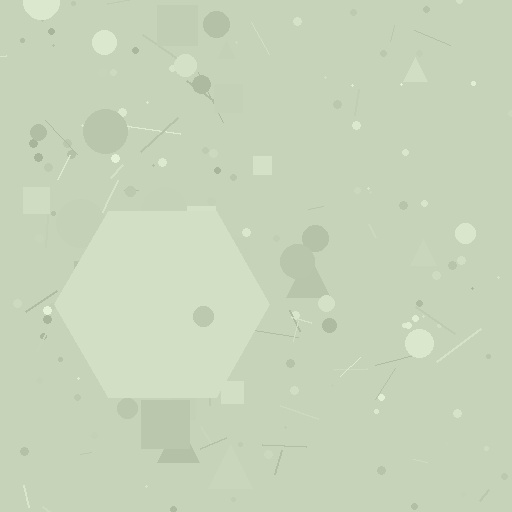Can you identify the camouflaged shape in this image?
The camouflaged shape is a hexagon.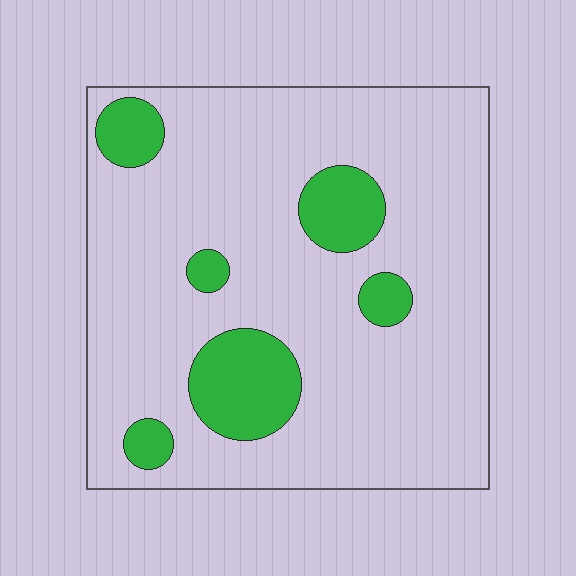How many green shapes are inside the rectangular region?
6.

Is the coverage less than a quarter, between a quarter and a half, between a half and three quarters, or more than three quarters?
Less than a quarter.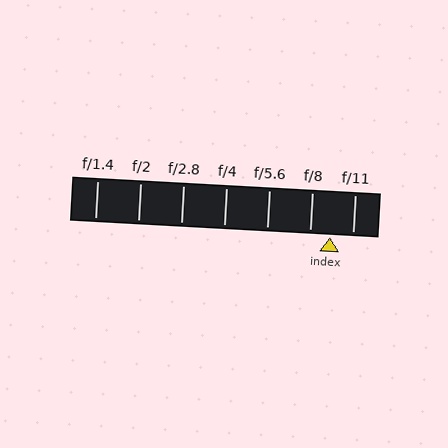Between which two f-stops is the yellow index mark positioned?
The index mark is between f/8 and f/11.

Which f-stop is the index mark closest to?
The index mark is closest to f/8.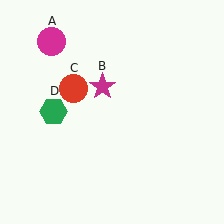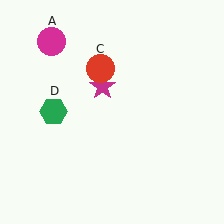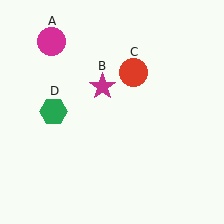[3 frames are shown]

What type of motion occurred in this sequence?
The red circle (object C) rotated clockwise around the center of the scene.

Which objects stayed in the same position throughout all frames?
Magenta circle (object A) and magenta star (object B) and green hexagon (object D) remained stationary.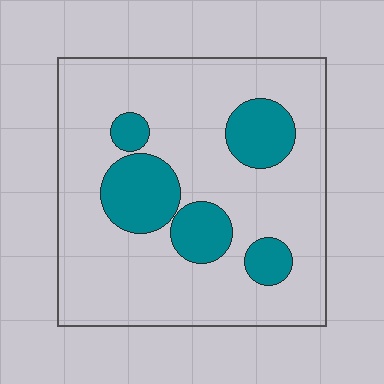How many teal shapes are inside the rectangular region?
5.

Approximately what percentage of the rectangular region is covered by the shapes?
Approximately 20%.